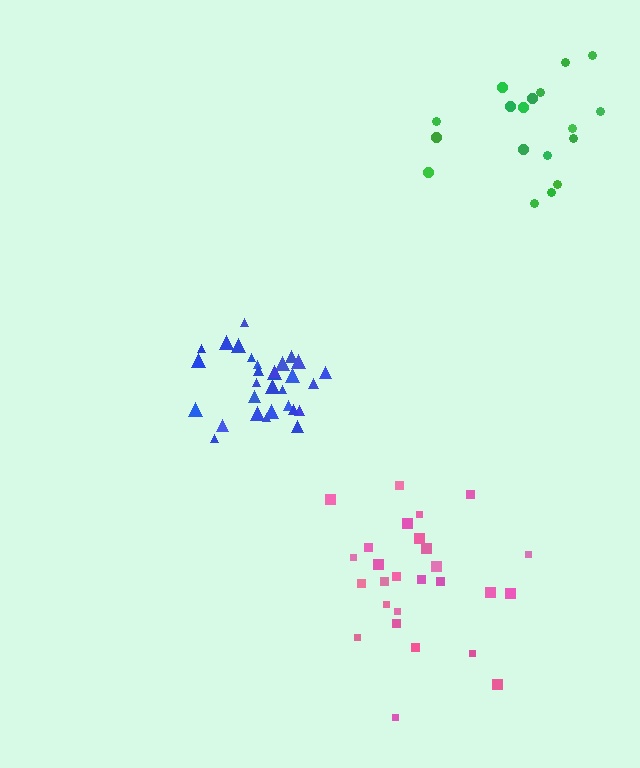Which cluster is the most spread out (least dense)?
Green.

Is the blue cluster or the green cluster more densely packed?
Blue.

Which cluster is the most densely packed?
Blue.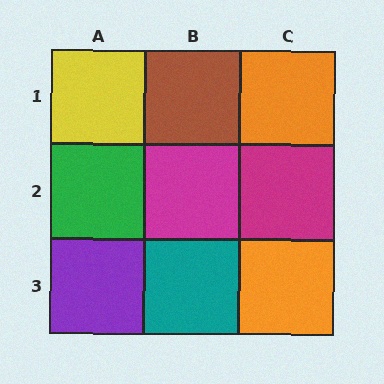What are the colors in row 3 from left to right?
Purple, teal, orange.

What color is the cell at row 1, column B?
Brown.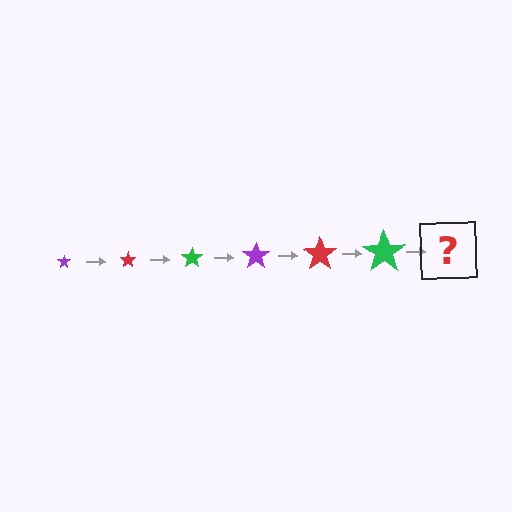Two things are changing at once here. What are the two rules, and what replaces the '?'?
The two rules are that the star grows larger each step and the color cycles through purple, red, and green. The '?' should be a purple star, larger than the previous one.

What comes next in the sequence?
The next element should be a purple star, larger than the previous one.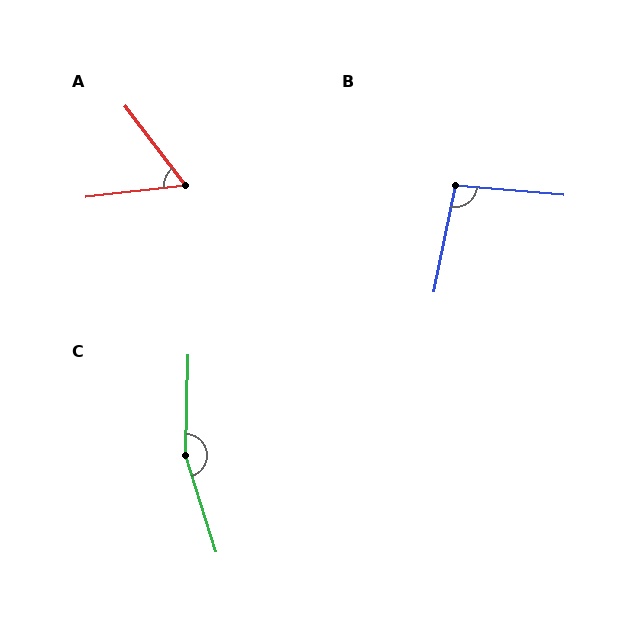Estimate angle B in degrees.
Approximately 97 degrees.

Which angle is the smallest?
A, at approximately 60 degrees.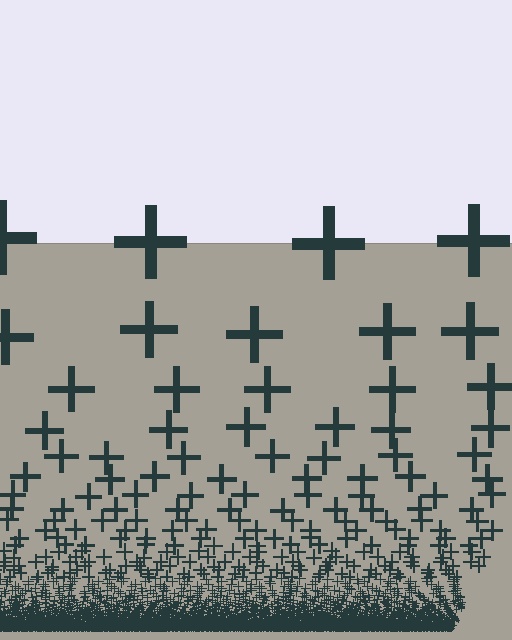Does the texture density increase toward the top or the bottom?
Density increases toward the bottom.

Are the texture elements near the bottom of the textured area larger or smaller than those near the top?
Smaller. The gradient is inverted — elements near the bottom are smaller and denser.